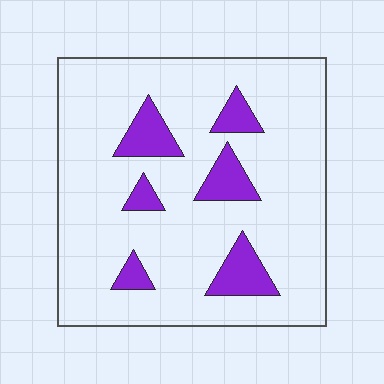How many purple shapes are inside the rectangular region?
6.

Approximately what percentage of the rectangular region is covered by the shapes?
Approximately 15%.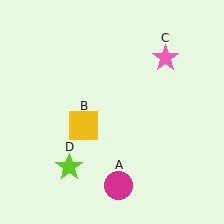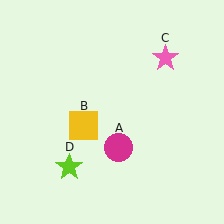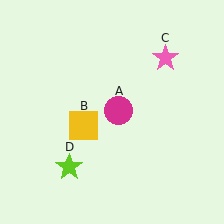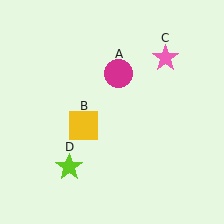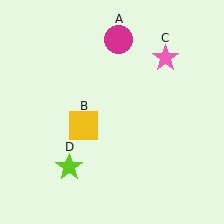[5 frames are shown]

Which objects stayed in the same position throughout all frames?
Yellow square (object B) and pink star (object C) and lime star (object D) remained stationary.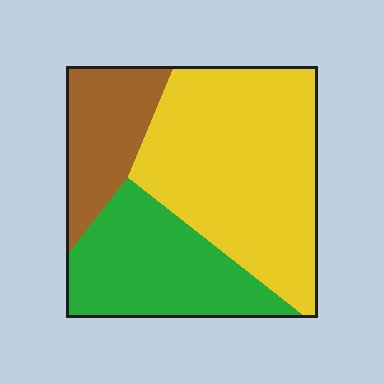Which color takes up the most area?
Yellow, at roughly 50%.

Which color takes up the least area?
Brown, at roughly 20%.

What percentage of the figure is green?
Green covers roughly 30% of the figure.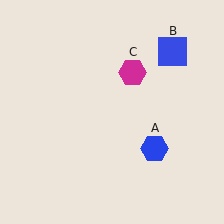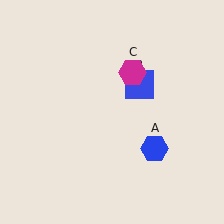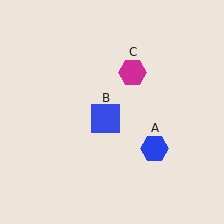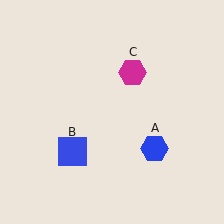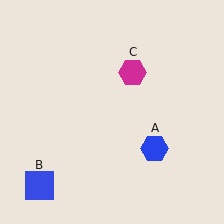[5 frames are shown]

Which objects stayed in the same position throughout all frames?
Blue hexagon (object A) and magenta hexagon (object C) remained stationary.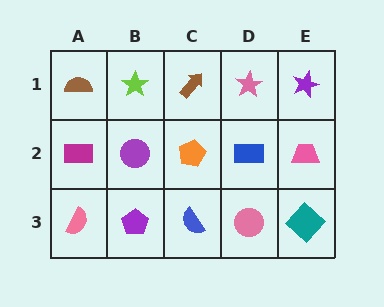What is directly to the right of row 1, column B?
A brown arrow.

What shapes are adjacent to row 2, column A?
A brown semicircle (row 1, column A), a pink semicircle (row 3, column A), a purple circle (row 2, column B).